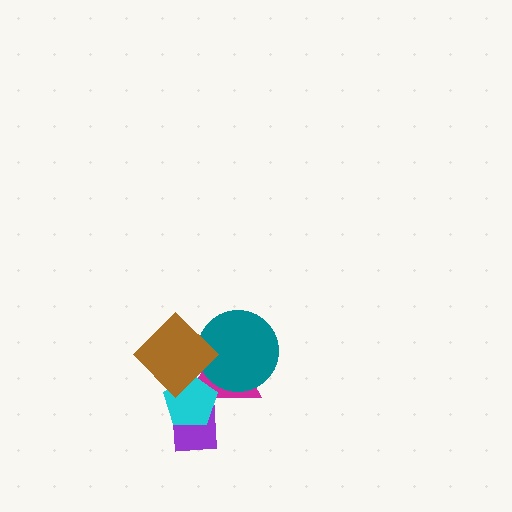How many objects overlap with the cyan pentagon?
3 objects overlap with the cyan pentagon.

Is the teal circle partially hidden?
Yes, it is partially covered by another shape.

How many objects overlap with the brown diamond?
4 objects overlap with the brown diamond.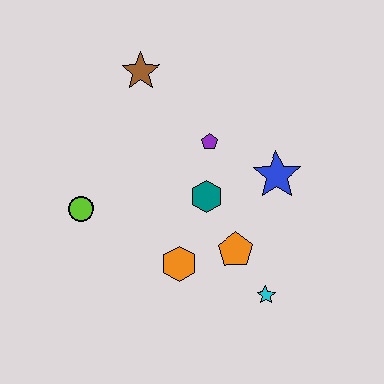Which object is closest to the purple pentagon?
The teal hexagon is closest to the purple pentagon.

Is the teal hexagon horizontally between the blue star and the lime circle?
Yes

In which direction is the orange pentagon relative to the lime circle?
The orange pentagon is to the right of the lime circle.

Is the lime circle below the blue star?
Yes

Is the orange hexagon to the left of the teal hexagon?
Yes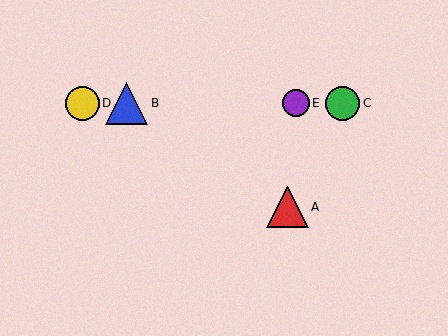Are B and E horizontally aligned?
Yes, both are at y≈103.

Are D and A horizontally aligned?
No, D is at y≈103 and A is at y≈207.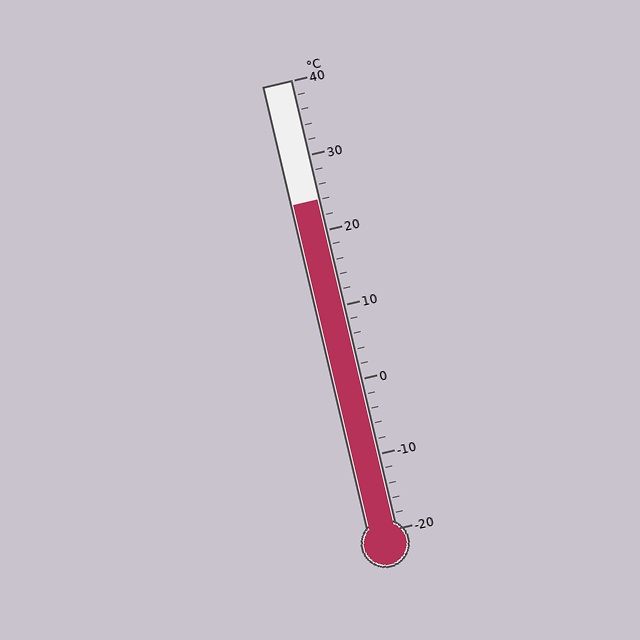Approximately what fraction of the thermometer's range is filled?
The thermometer is filled to approximately 75% of its range.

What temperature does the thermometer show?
The thermometer shows approximately 24°C.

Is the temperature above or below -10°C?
The temperature is above -10°C.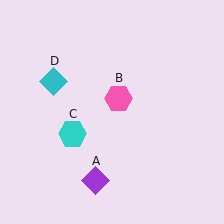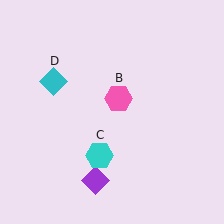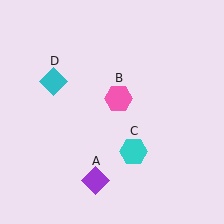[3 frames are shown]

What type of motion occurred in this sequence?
The cyan hexagon (object C) rotated counterclockwise around the center of the scene.